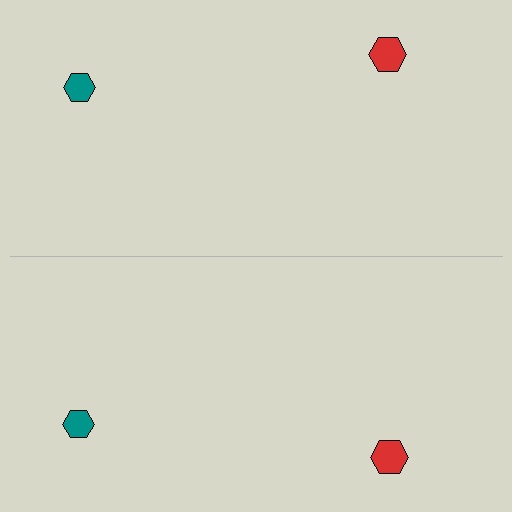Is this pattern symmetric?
Yes, this pattern has bilateral (reflection) symmetry.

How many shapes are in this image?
There are 4 shapes in this image.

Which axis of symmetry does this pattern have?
The pattern has a horizontal axis of symmetry running through the center of the image.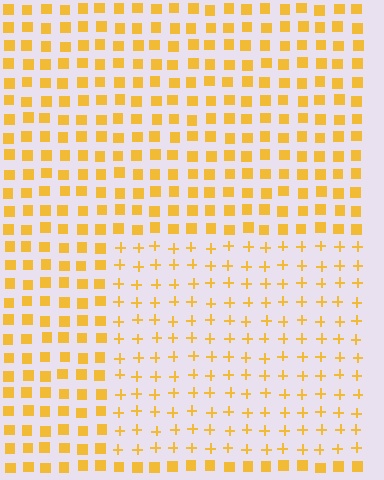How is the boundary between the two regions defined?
The boundary is defined by a change in element shape: plus signs inside vs. squares outside. All elements share the same color and spacing.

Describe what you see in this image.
The image is filled with small yellow elements arranged in a uniform grid. A rectangle-shaped region contains plus signs, while the surrounding area contains squares. The boundary is defined purely by the change in element shape.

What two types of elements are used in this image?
The image uses plus signs inside the rectangle region and squares outside it.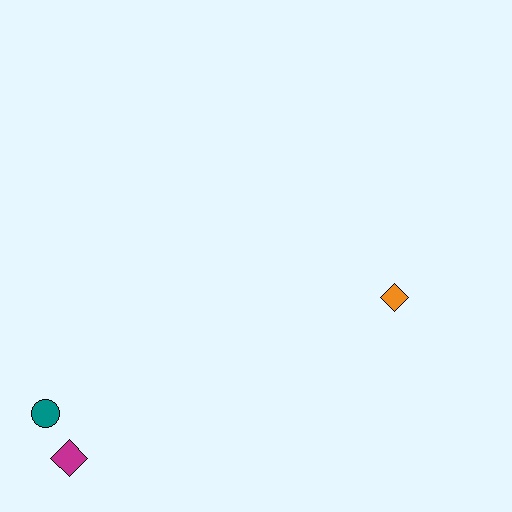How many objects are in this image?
There are 3 objects.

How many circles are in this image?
There is 1 circle.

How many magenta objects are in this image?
There is 1 magenta object.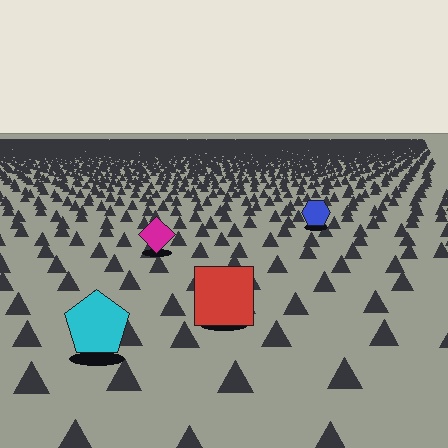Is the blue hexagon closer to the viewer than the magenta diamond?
No. The magenta diamond is closer — you can tell from the texture gradient: the ground texture is coarser near it.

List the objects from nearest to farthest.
From nearest to farthest: the cyan pentagon, the red square, the magenta diamond, the blue hexagon.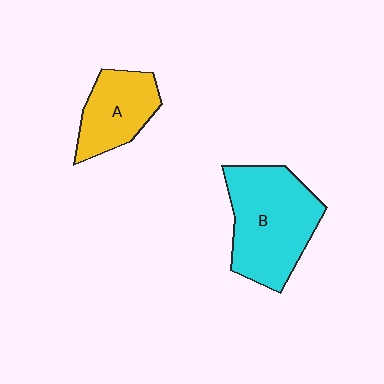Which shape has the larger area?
Shape B (cyan).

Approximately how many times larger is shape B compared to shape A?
Approximately 1.7 times.